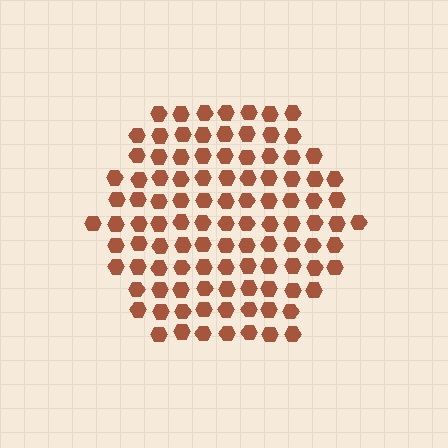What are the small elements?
The small elements are hexagons.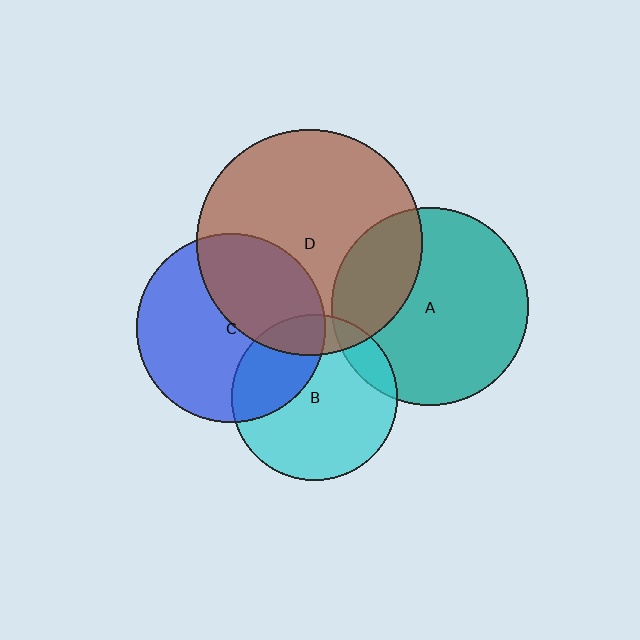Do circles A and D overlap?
Yes.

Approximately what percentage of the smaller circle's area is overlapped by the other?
Approximately 25%.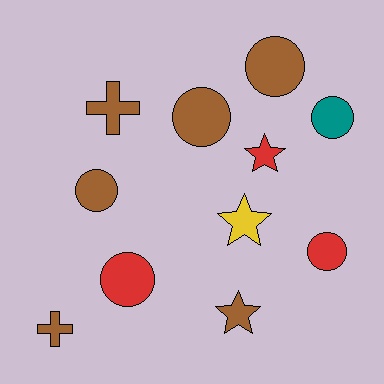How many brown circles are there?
There are 3 brown circles.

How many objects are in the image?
There are 11 objects.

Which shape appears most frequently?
Circle, with 6 objects.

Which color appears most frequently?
Brown, with 6 objects.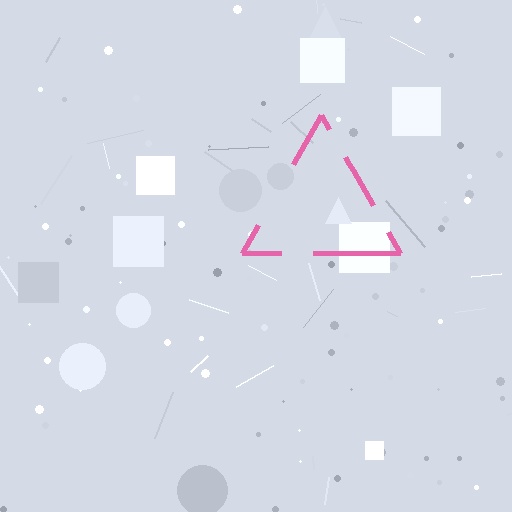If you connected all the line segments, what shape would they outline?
They would outline a triangle.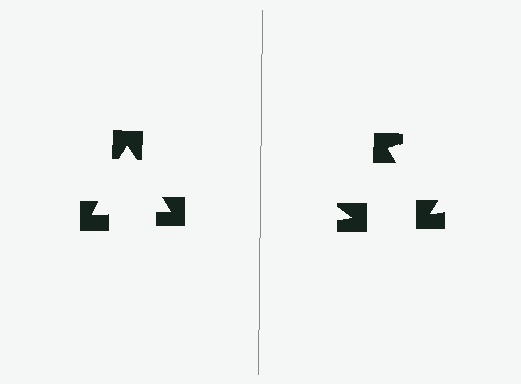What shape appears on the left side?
An illusory triangle.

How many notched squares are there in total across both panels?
6 — 3 on each side.